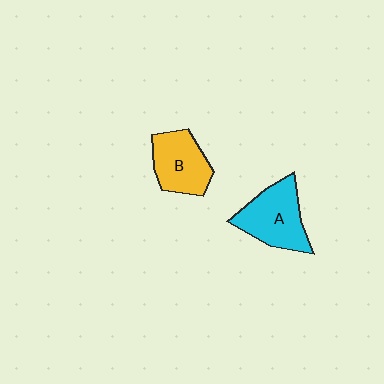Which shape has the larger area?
Shape A (cyan).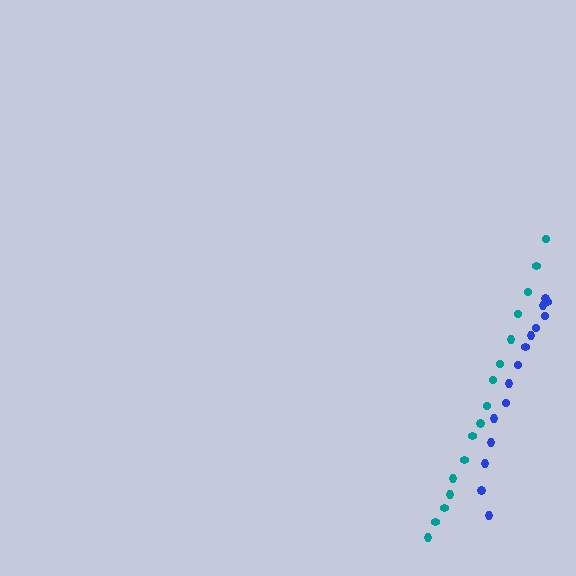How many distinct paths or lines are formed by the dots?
There are 2 distinct paths.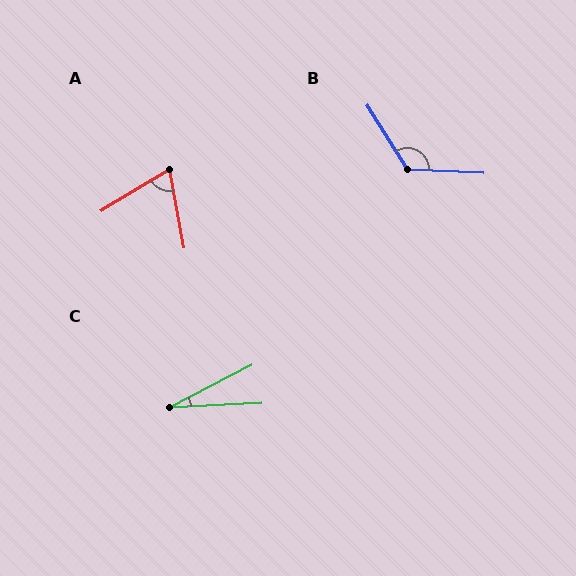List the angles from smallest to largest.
C (25°), A (69°), B (125°).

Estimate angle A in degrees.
Approximately 69 degrees.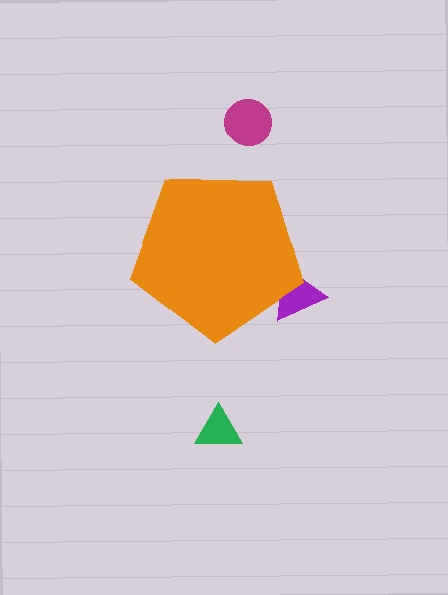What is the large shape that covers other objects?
An orange pentagon.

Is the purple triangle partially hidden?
Yes, the purple triangle is partially hidden behind the orange pentagon.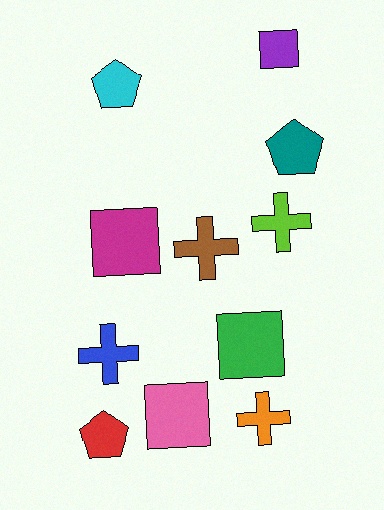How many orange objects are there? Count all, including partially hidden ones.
There is 1 orange object.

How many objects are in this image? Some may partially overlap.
There are 11 objects.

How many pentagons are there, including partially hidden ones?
There are 3 pentagons.